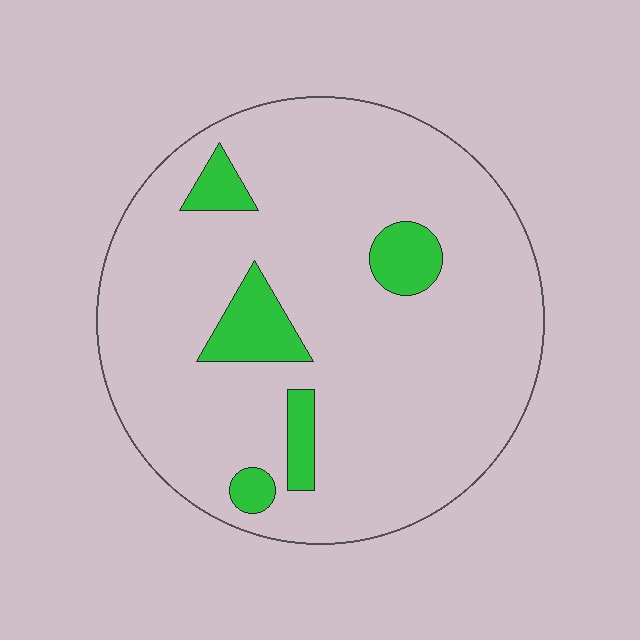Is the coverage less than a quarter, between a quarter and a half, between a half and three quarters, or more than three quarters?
Less than a quarter.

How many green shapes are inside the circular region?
5.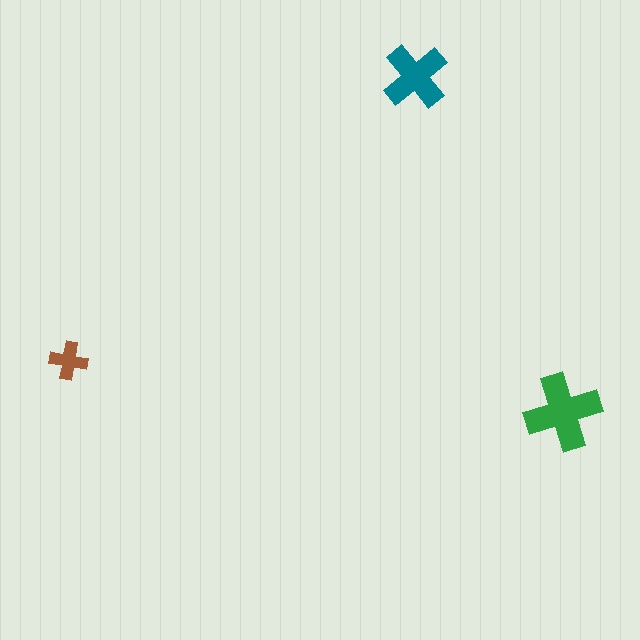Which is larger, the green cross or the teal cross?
The green one.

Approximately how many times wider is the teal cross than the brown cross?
About 1.5 times wider.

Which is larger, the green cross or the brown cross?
The green one.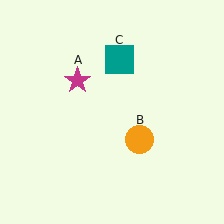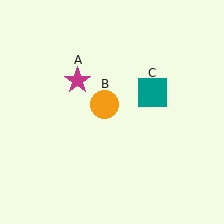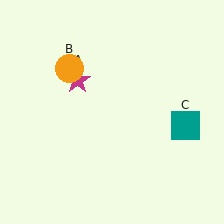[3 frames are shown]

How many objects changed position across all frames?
2 objects changed position: orange circle (object B), teal square (object C).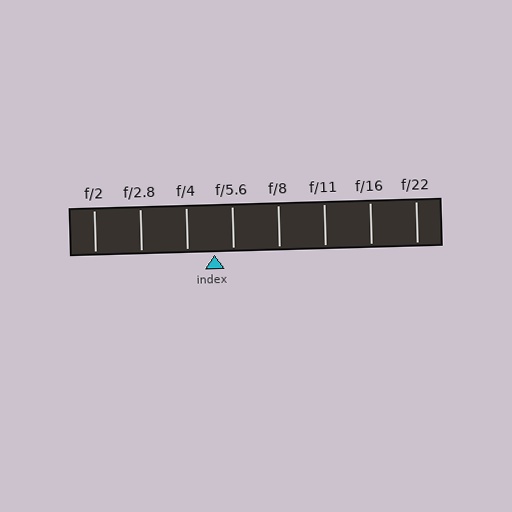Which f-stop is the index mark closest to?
The index mark is closest to f/5.6.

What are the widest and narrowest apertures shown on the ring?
The widest aperture shown is f/2 and the narrowest is f/22.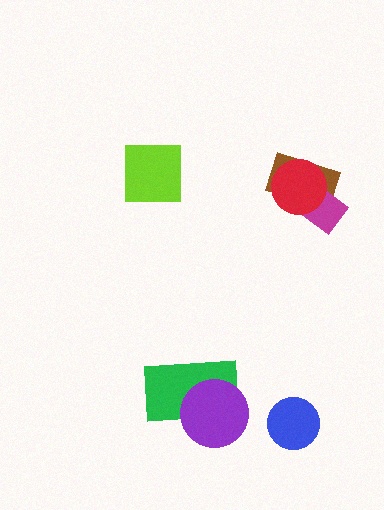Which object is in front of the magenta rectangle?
The red circle is in front of the magenta rectangle.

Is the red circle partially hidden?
No, no other shape covers it.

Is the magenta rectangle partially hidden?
Yes, it is partially covered by another shape.